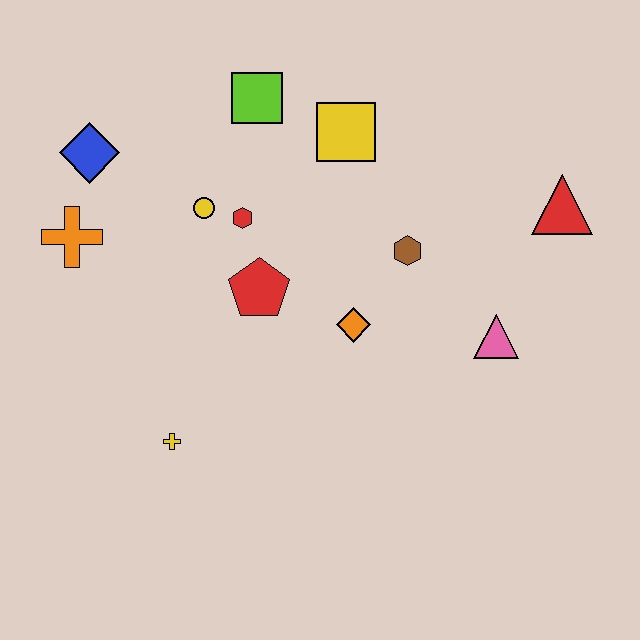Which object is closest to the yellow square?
The lime square is closest to the yellow square.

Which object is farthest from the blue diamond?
The red triangle is farthest from the blue diamond.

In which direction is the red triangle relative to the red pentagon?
The red triangle is to the right of the red pentagon.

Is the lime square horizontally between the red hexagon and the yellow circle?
No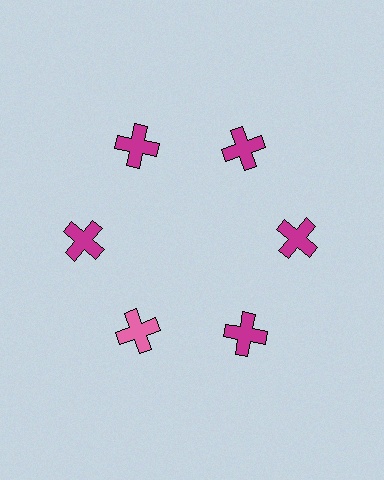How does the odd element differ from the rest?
It has a different color: pink instead of magenta.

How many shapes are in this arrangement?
There are 6 shapes arranged in a ring pattern.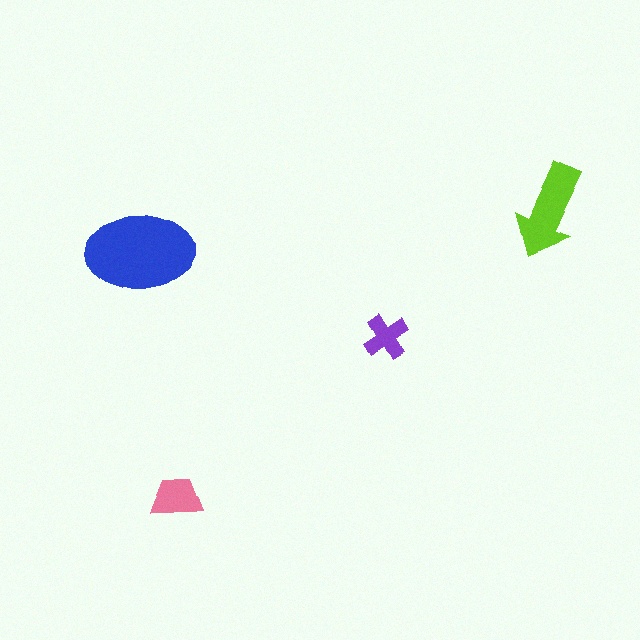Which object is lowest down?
The pink trapezoid is bottommost.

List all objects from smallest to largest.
The purple cross, the pink trapezoid, the lime arrow, the blue ellipse.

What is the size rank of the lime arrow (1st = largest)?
2nd.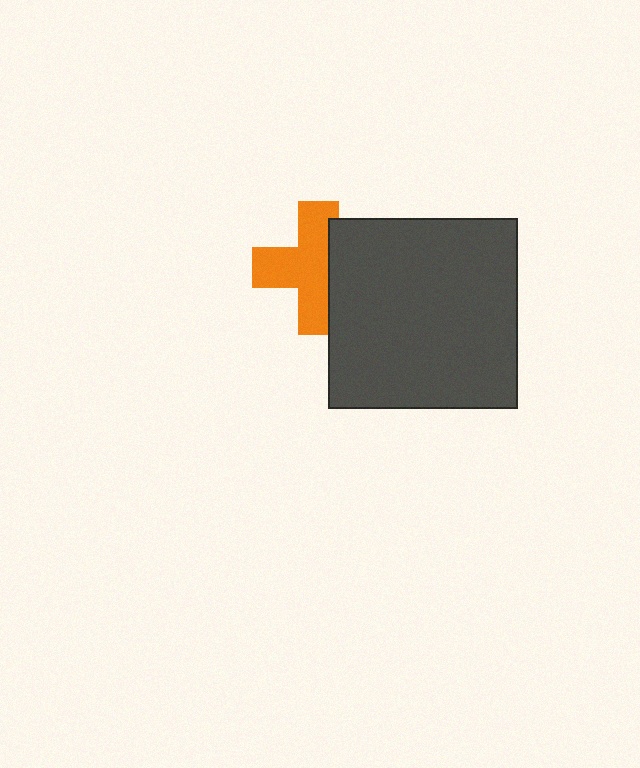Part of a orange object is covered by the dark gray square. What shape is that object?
It is a cross.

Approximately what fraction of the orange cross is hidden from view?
Roughly 35% of the orange cross is hidden behind the dark gray square.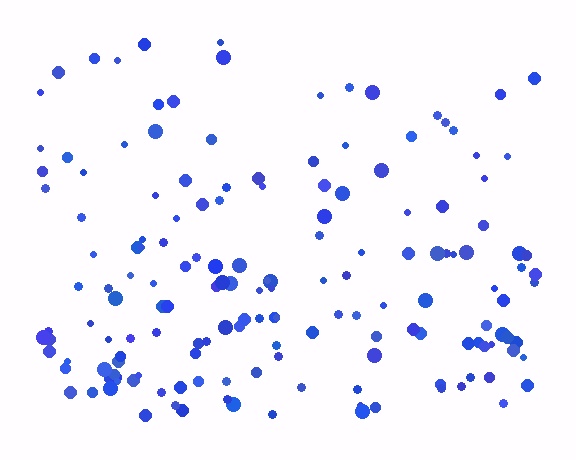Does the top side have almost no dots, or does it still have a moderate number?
Still a moderate number, just noticeably fewer than the bottom.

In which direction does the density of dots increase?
From top to bottom, with the bottom side densest.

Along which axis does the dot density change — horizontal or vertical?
Vertical.